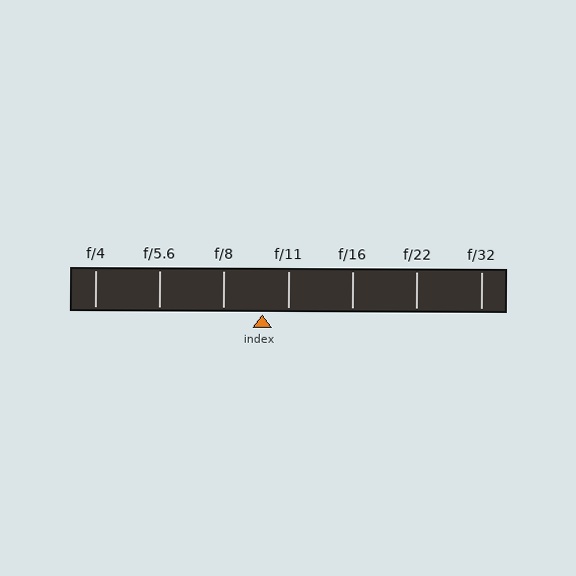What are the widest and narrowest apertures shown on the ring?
The widest aperture shown is f/4 and the narrowest is f/32.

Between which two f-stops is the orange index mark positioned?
The index mark is between f/8 and f/11.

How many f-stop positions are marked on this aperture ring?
There are 7 f-stop positions marked.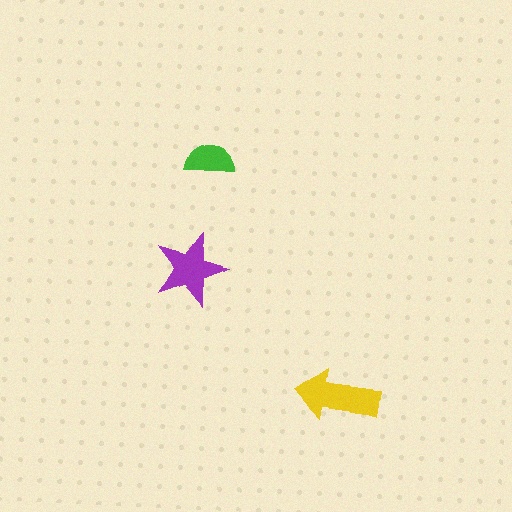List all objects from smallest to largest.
The green semicircle, the purple star, the yellow arrow.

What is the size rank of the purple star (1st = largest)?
2nd.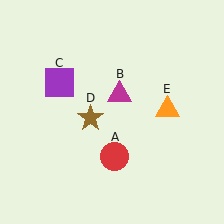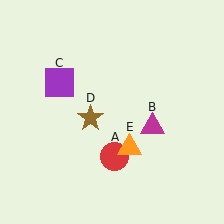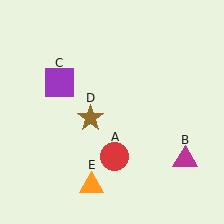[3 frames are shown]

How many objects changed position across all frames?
2 objects changed position: magenta triangle (object B), orange triangle (object E).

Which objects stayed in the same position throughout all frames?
Red circle (object A) and purple square (object C) and brown star (object D) remained stationary.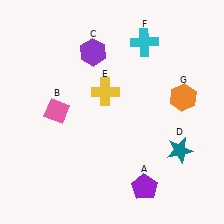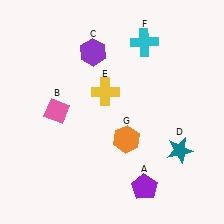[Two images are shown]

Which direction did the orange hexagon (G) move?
The orange hexagon (G) moved left.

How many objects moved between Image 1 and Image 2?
1 object moved between the two images.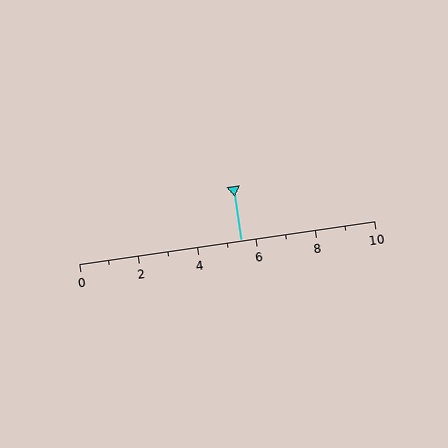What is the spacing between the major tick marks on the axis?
The major ticks are spaced 2 apart.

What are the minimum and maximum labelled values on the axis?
The axis runs from 0 to 10.